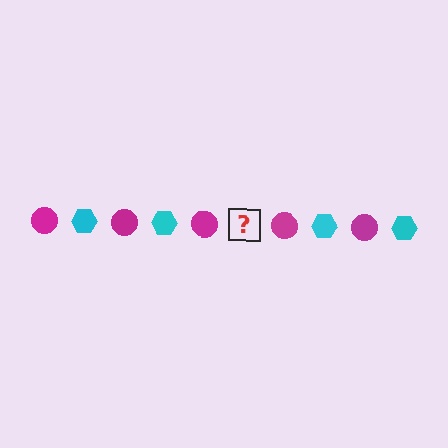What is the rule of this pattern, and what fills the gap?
The rule is that the pattern alternates between magenta circle and cyan hexagon. The gap should be filled with a cyan hexagon.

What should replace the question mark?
The question mark should be replaced with a cyan hexagon.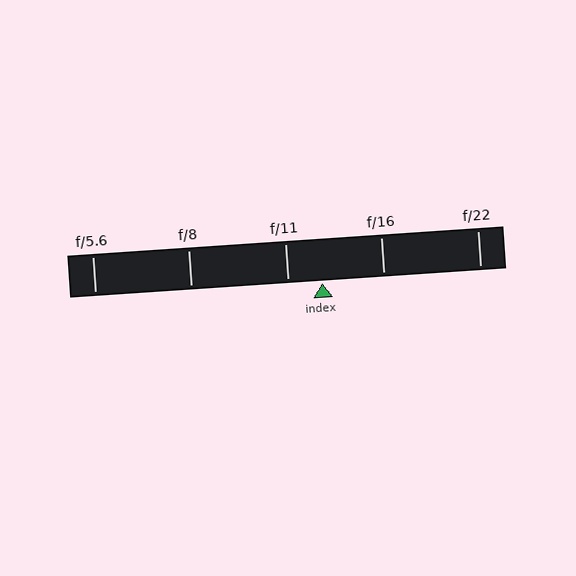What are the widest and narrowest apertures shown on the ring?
The widest aperture shown is f/5.6 and the narrowest is f/22.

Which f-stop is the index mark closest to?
The index mark is closest to f/11.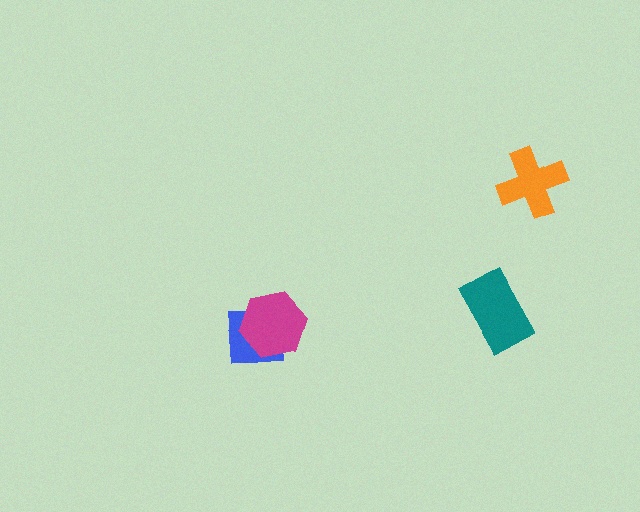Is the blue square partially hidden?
Yes, it is partially covered by another shape.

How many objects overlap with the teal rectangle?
0 objects overlap with the teal rectangle.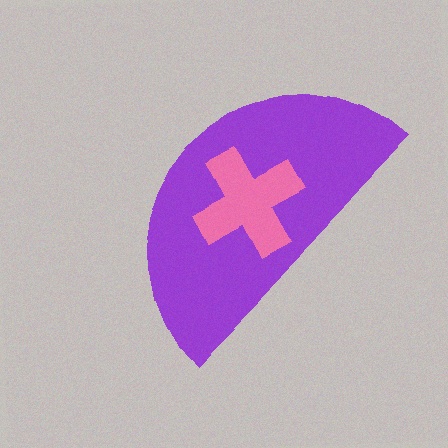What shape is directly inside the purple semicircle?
The pink cross.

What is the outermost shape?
The purple semicircle.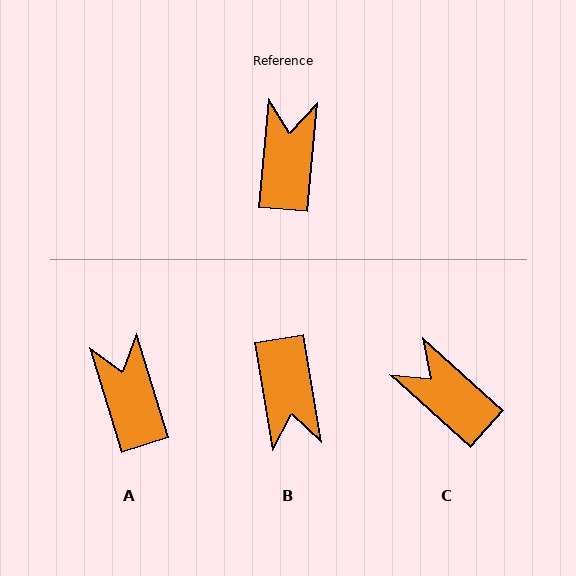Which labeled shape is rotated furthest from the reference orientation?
B, about 166 degrees away.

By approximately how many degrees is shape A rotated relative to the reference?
Approximately 22 degrees counter-clockwise.